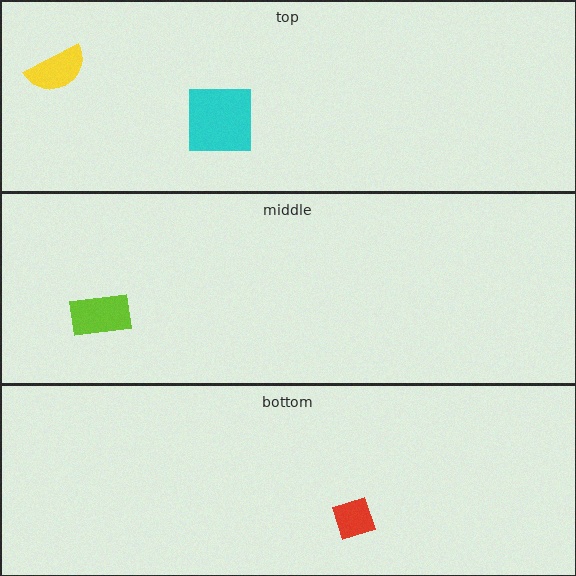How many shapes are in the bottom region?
1.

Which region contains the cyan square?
The top region.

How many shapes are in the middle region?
1.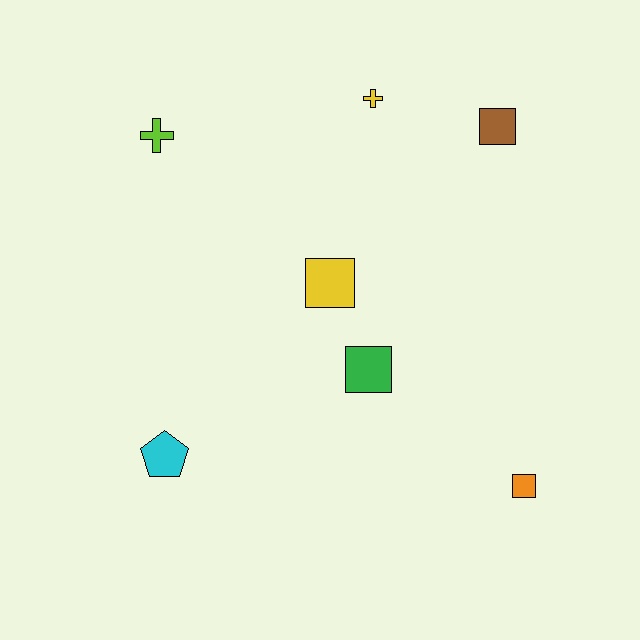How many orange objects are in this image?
There is 1 orange object.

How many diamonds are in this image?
There are no diamonds.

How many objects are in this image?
There are 7 objects.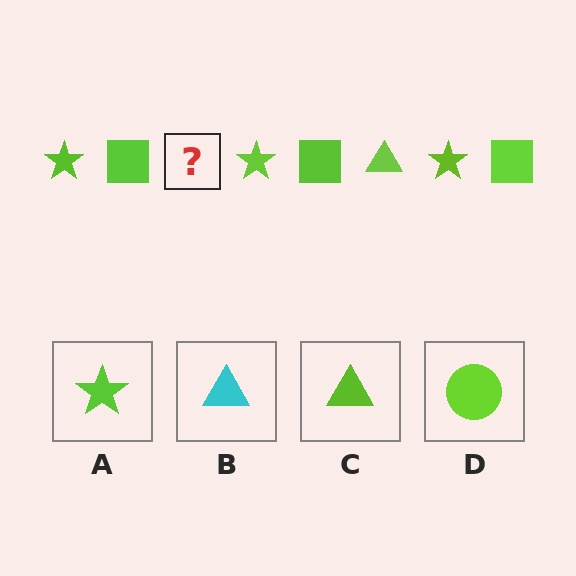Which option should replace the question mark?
Option C.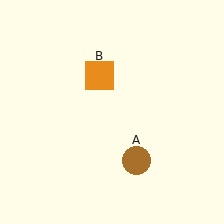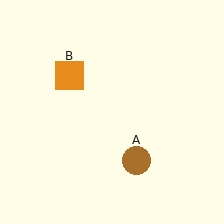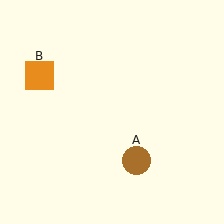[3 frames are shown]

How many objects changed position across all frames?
1 object changed position: orange square (object B).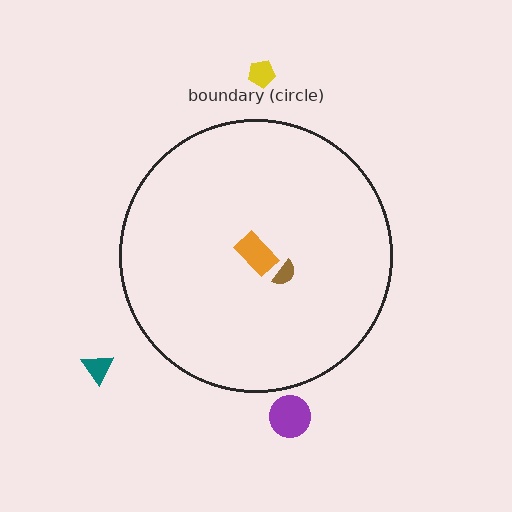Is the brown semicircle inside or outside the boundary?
Inside.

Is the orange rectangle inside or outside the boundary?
Inside.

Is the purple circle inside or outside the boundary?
Outside.